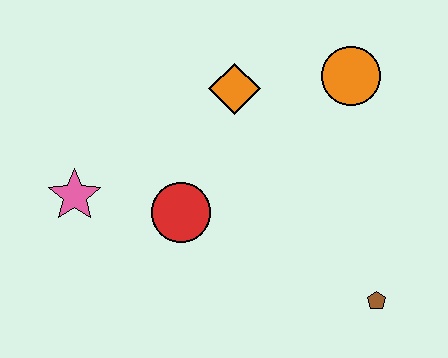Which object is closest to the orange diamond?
The orange circle is closest to the orange diamond.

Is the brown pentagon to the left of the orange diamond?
No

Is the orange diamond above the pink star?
Yes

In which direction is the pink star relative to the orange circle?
The pink star is to the left of the orange circle.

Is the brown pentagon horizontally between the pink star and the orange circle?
No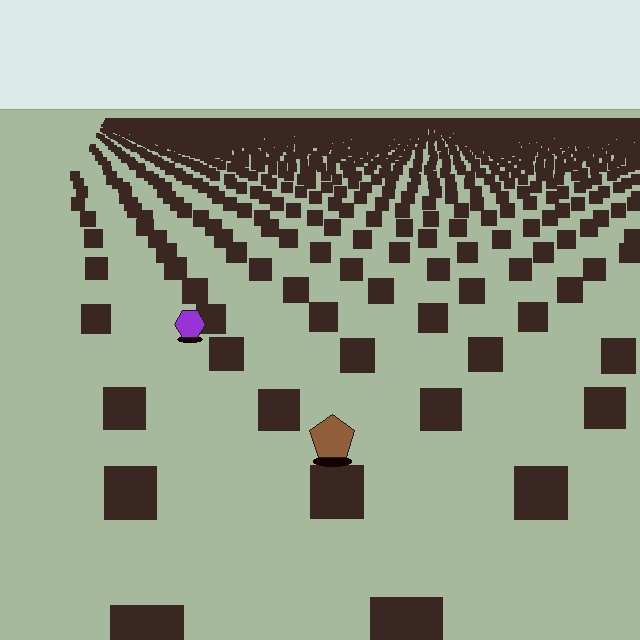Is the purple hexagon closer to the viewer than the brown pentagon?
No. The brown pentagon is closer — you can tell from the texture gradient: the ground texture is coarser near it.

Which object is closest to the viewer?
The brown pentagon is closest. The texture marks near it are larger and more spread out.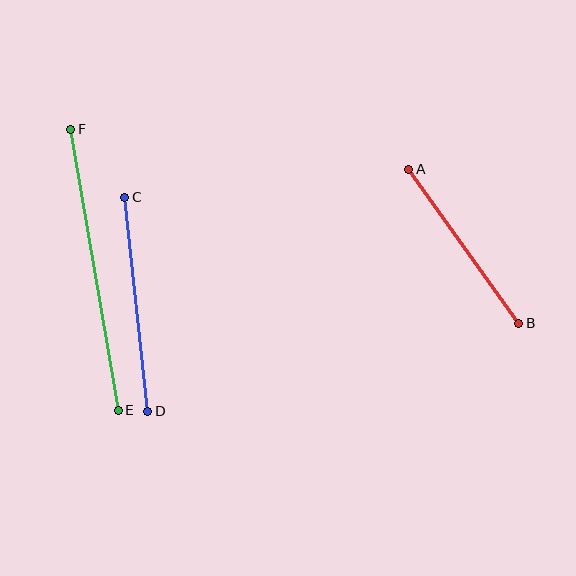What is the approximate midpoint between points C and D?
The midpoint is at approximately (136, 304) pixels.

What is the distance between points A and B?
The distance is approximately 189 pixels.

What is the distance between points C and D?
The distance is approximately 215 pixels.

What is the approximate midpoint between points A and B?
The midpoint is at approximately (464, 246) pixels.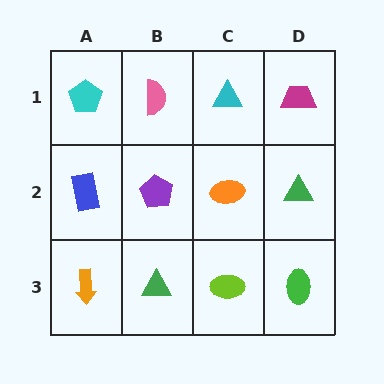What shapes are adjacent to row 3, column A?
A blue rectangle (row 2, column A), a green triangle (row 3, column B).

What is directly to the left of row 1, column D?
A cyan triangle.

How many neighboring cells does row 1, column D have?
2.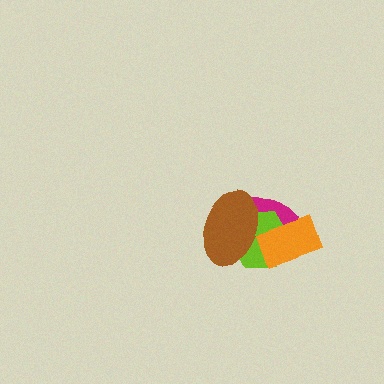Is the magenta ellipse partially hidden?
Yes, it is partially covered by another shape.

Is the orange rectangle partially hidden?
No, no other shape covers it.